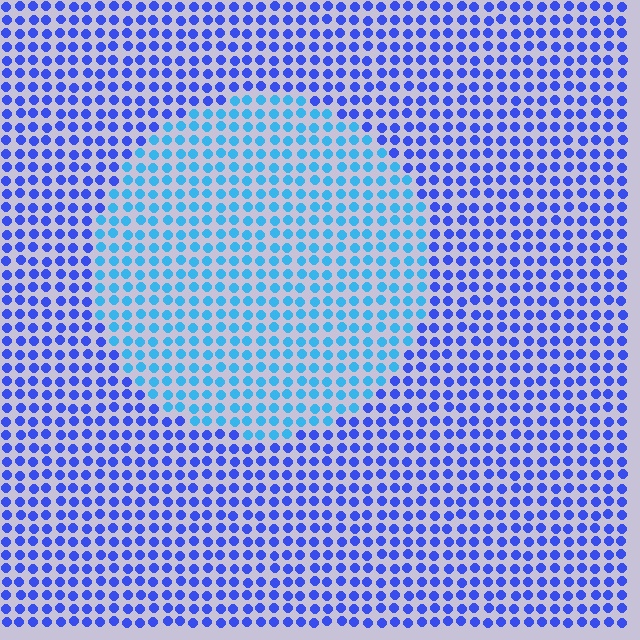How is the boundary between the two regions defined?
The boundary is defined purely by a slight shift in hue (about 35 degrees). Spacing, size, and orientation are identical on both sides.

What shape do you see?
I see a circle.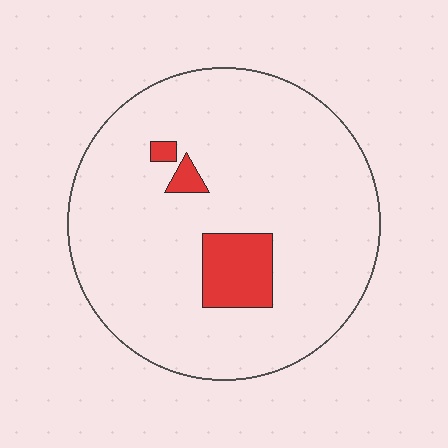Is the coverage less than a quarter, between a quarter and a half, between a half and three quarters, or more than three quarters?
Less than a quarter.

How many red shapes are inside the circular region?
3.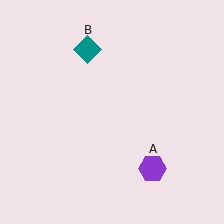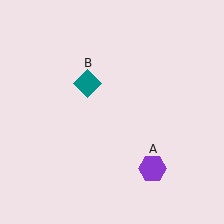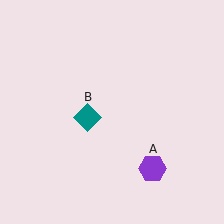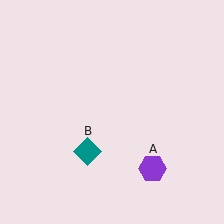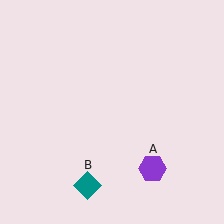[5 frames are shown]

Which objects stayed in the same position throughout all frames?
Purple hexagon (object A) remained stationary.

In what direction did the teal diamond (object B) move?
The teal diamond (object B) moved down.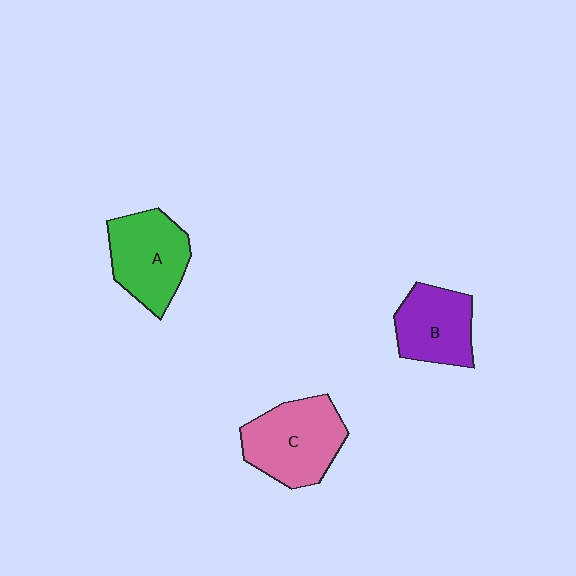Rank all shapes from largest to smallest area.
From largest to smallest: C (pink), A (green), B (purple).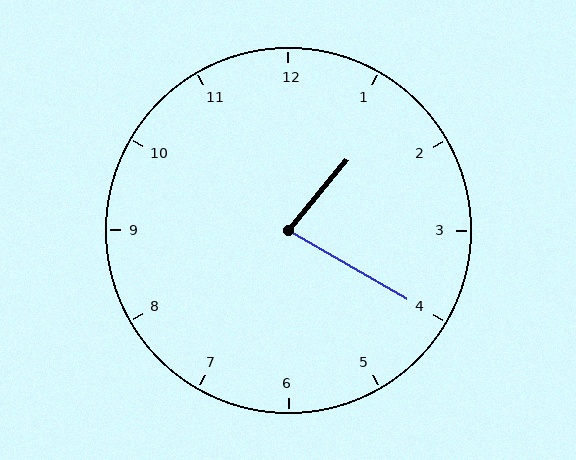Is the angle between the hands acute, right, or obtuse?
It is acute.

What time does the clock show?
1:20.